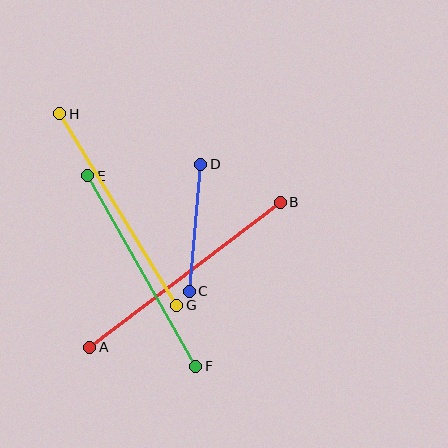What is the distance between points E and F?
The distance is approximately 219 pixels.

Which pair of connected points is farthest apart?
Points A and B are farthest apart.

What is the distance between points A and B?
The distance is approximately 240 pixels.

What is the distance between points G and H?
The distance is approximately 224 pixels.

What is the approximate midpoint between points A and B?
The midpoint is at approximately (185, 275) pixels.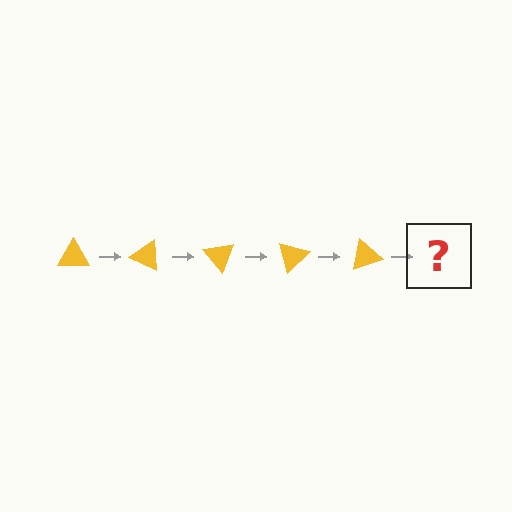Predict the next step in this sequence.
The next step is a yellow triangle rotated 125 degrees.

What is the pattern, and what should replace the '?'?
The pattern is that the triangle rotates 25 degrees each step. The '?' should be a yellow triangle rotated 125 degrees.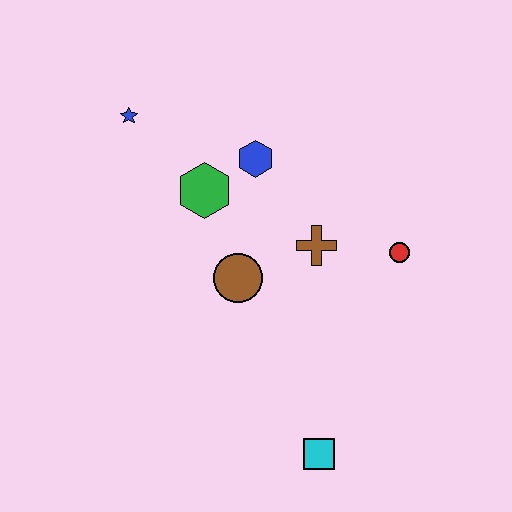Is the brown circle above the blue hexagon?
No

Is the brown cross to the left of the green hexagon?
No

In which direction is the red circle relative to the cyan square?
The red circle is above the cyan square.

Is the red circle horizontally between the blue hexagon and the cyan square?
No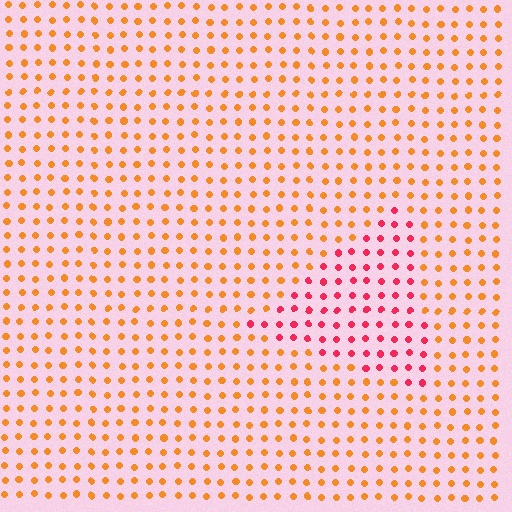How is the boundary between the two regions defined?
The boundary is defined purely by a slight shift in hue (about 44 degrees). Spacing, size, and orientation are identical on both sides.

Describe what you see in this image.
The image is filled with small orange elements in a uniform arrangement. A triangle-shaped region is visible where the elements are tinted to a slightly different hue, forming a subtle color boundary.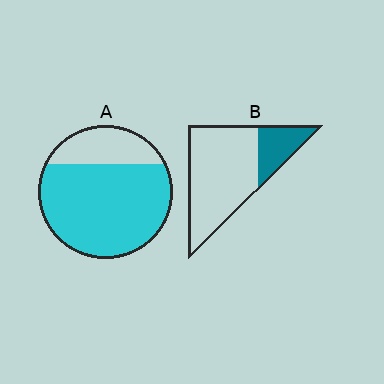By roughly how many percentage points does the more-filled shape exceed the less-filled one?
By roughly 50 percentage points (A over B).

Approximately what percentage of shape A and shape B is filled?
A is approximately 75% and B is approximately 25%.